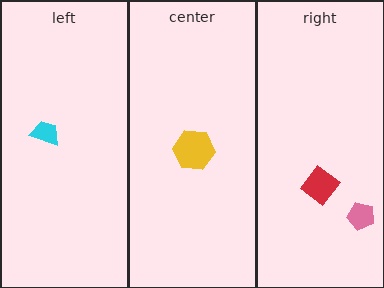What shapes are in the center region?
The yellow hexagon.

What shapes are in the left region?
The cyan trapezoid.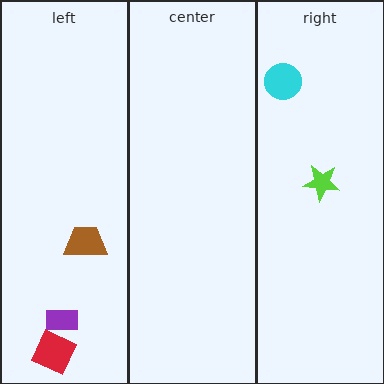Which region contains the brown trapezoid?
The left region.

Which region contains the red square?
The left region.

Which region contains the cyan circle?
The right region.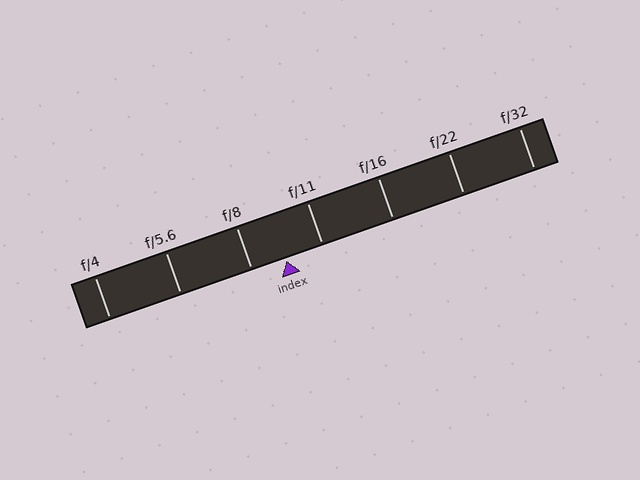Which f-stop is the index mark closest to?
The index mark is closest to f/8.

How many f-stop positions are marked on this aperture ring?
There are 7 f-stop positions marked.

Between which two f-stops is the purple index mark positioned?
The index mark is between f/8 and f/11.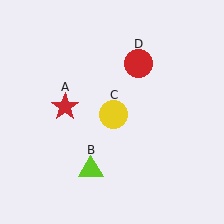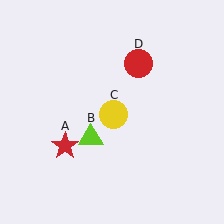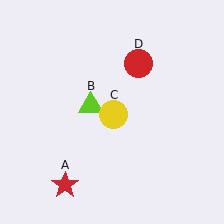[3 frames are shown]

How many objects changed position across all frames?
2 objects changed position: red star (object A), lime triangle (object B).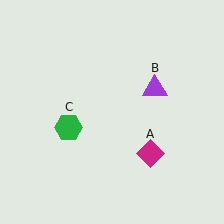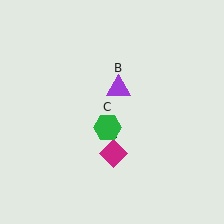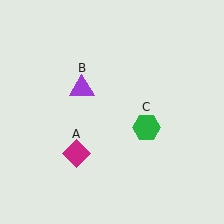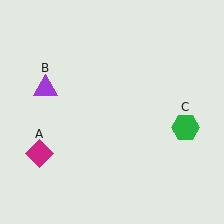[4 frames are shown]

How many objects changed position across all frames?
3 objects changed position: magenta diamond (object A), purple triangle (object B), green hexagon (object C).